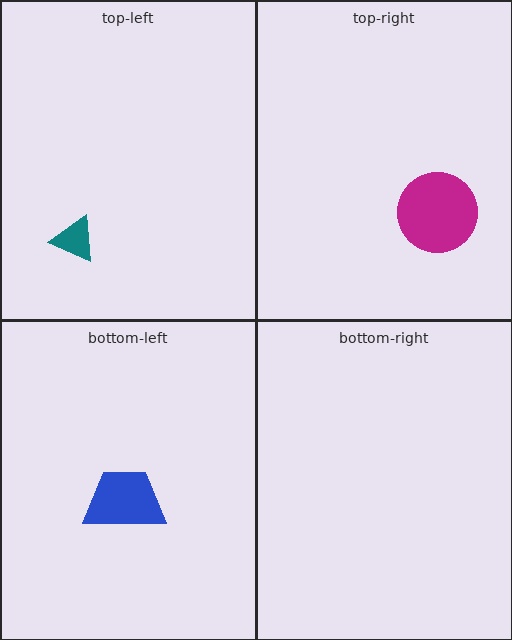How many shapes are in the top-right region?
1.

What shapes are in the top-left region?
The teal triangle.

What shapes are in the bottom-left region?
The blue trapezoid.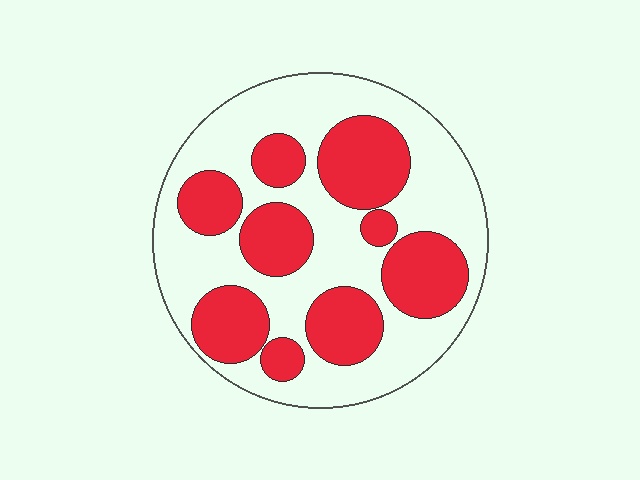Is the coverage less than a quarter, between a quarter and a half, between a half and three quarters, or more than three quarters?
Between a quarter and a half.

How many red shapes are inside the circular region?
9.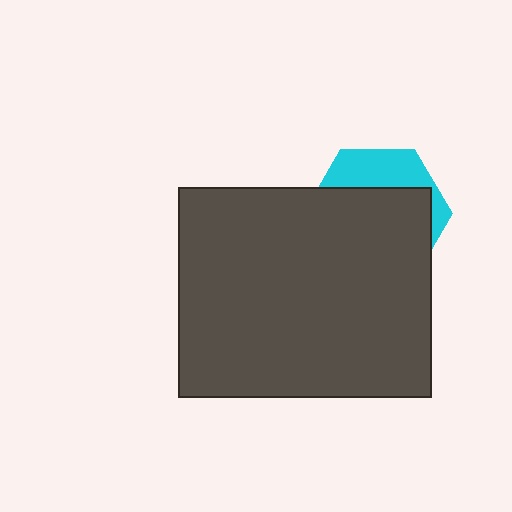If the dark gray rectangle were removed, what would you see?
You would see the complete cyan hexagon.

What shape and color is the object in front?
The object in front is a dark gray rectangle.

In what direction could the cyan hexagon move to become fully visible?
The cyan hexagon could move up. That would shift it out from behind the dark gray rectangle entirely.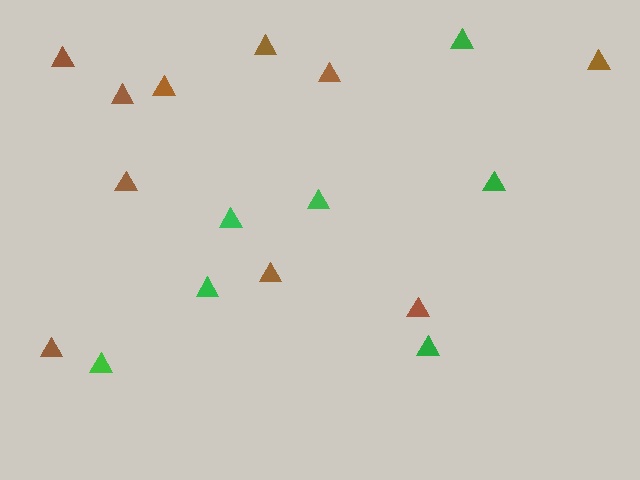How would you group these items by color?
There are 2 groups: one group of green triangles (7) and one group of brown triangles (10).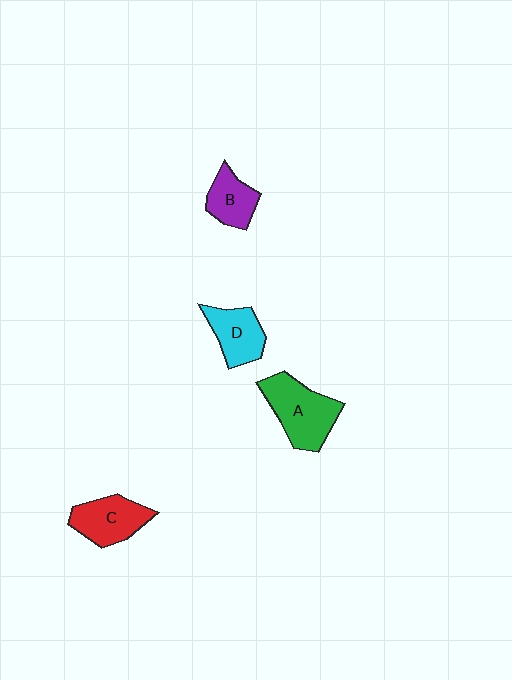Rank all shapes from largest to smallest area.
From largest to smallest: A (green), C (red), D (cyan), B (purple).